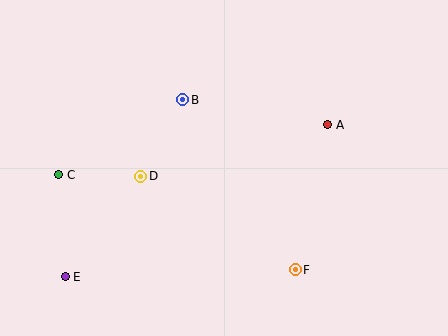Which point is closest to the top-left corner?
Point C is closest to the top-left corner.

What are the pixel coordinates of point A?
Point A is at (328, 125).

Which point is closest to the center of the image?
Point B at (183, 100) is closest to the center.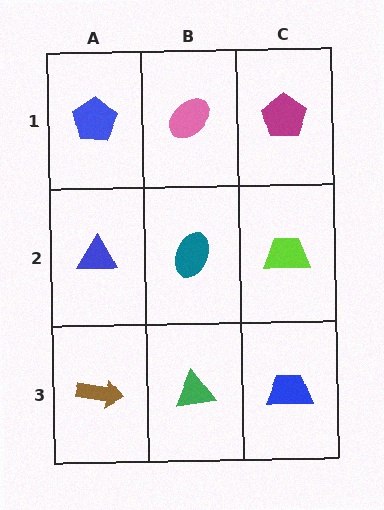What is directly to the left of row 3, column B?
A brown arrow.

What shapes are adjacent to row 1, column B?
A teal ellipse (row 2, column B), a blue pentagon (row 1, column A), a magenta pentagon (row 1, column C).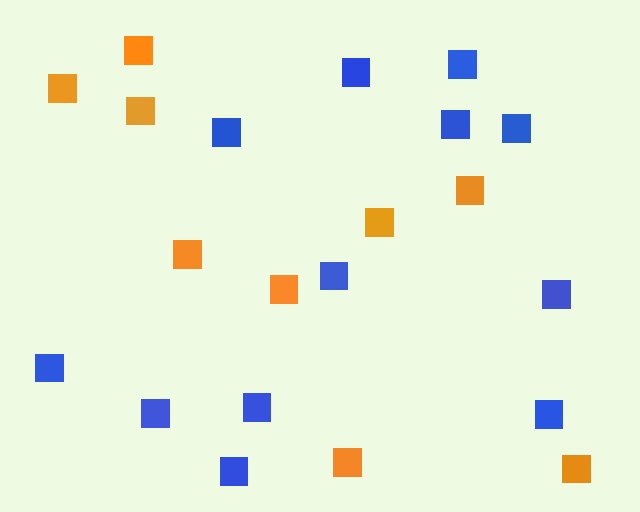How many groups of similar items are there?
There are 2 groups: one group of orange squares (9) and one group of blue squares (12).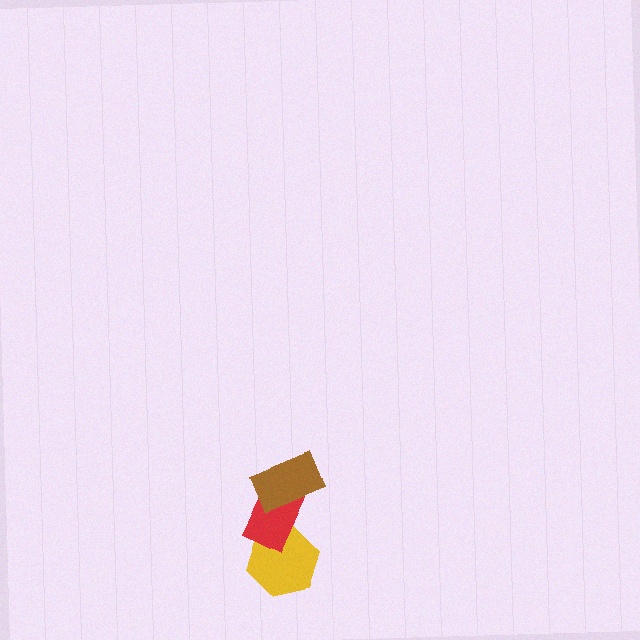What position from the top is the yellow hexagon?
The yellow hexagon is 3rd from the top.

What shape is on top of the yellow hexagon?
The red rectangle is on top of the yellow hexagon.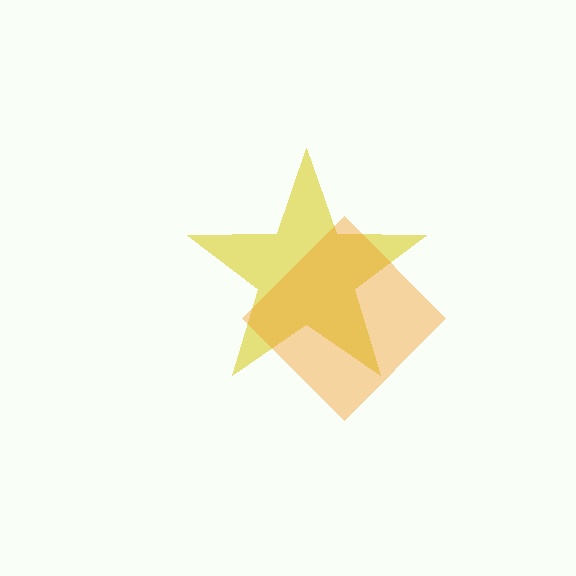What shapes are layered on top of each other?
The layered shapes are: a yellow star, an orange diamond.